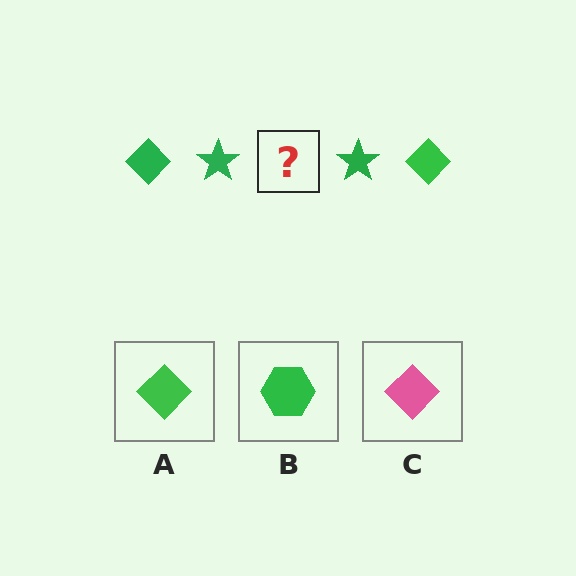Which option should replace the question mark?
Option A.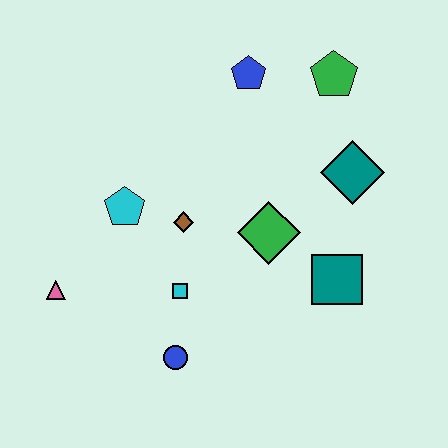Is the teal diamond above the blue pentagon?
No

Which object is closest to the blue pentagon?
The green pentagon is closest to the blue pentagon.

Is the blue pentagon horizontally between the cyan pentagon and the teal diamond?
Yes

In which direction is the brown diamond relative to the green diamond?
The brown diamond is to the left of the green diamond.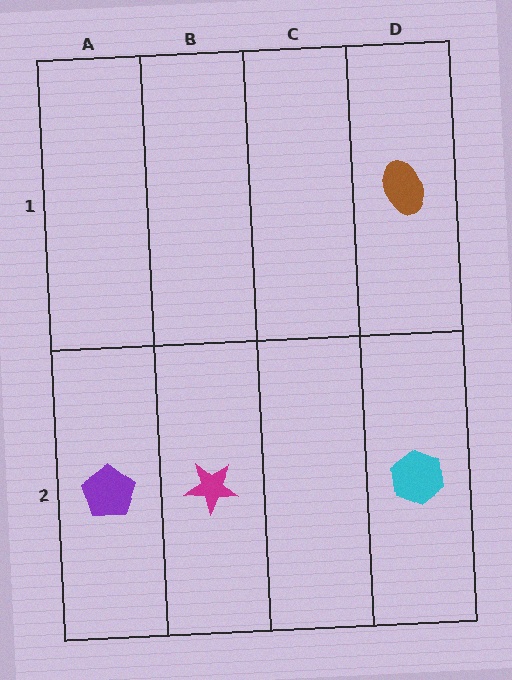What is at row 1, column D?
A brown ellipse.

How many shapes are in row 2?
3 shapes.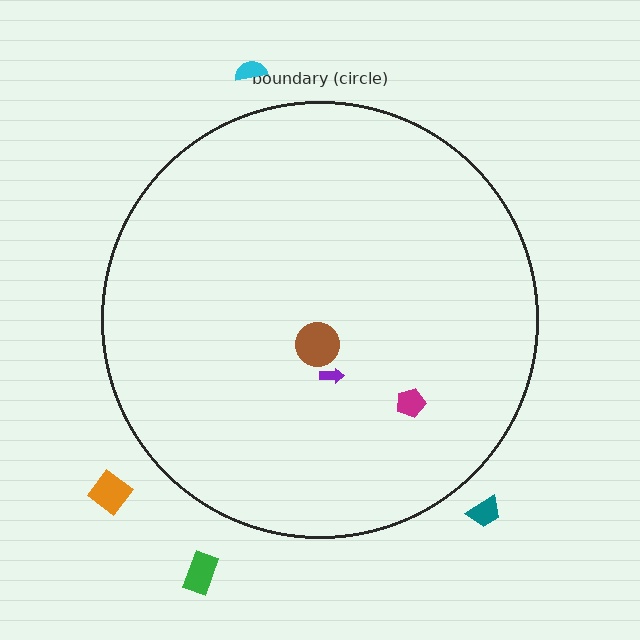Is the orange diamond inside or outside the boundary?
Outside.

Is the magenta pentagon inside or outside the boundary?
Inside.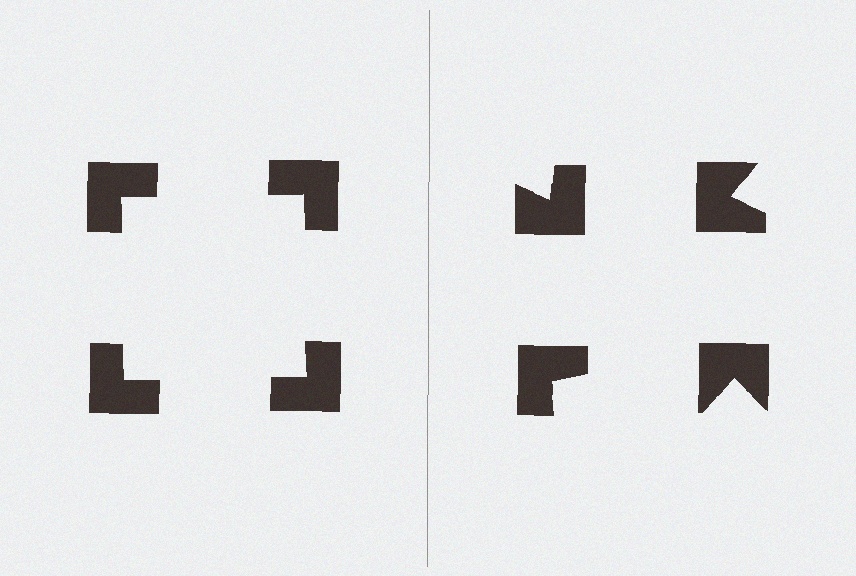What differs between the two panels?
The notched squares are positioned identically on both sides; only the wedge orientations differ. On the left they align to a square; on the right they are misaligned.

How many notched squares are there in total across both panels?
8 — 4 on each side.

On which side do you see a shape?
An illusory square appears on the left side. On the right side the wedge cuts are rotated, so no coherent shape forms.